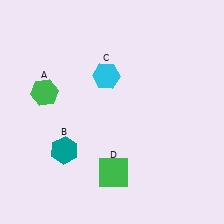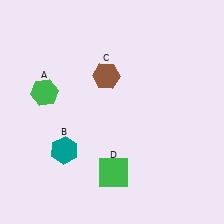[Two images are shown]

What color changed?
The hexagon (C) changed from cyan in Image 1 to brown in Image 2.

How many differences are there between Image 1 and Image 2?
There is 1 difference between the two images.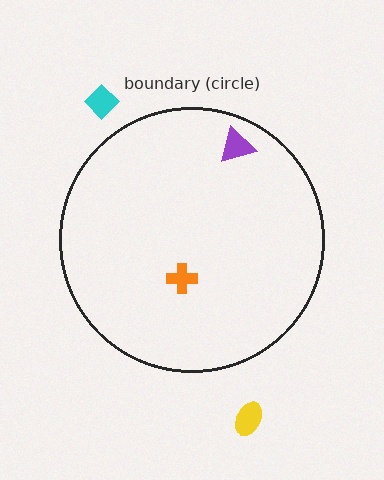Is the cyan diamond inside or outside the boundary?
Outside.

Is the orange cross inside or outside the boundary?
Inside.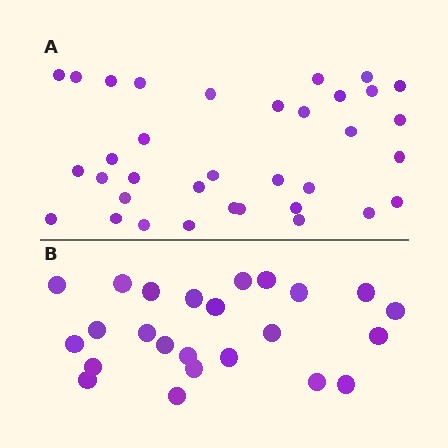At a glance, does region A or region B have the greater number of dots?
Region A (the top region) has more dots.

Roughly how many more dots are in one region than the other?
Region A has roughly 12 or so more dots than region B.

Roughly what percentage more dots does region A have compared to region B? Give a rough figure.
About 45% more.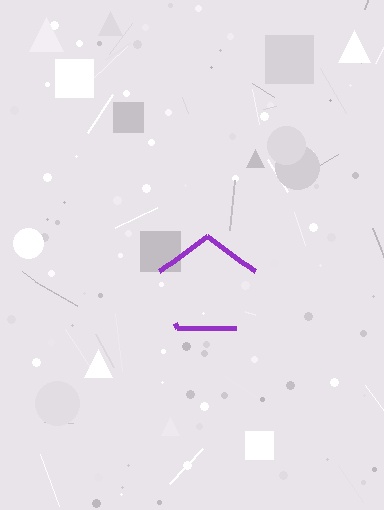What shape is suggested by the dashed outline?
The dashed outline suggests a pentagon.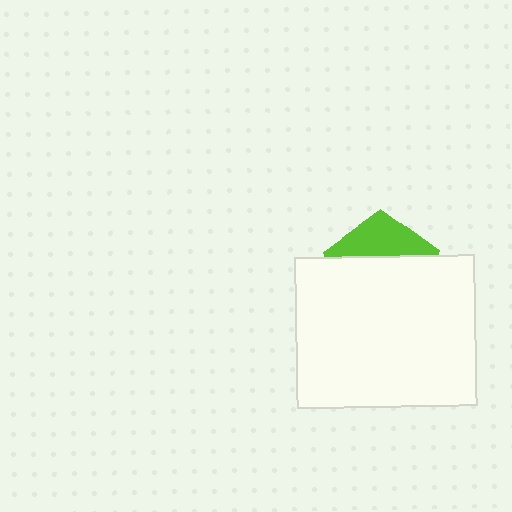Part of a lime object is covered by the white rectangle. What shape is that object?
It is a pentagon.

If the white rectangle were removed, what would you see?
You would see the complete lime pentagon.